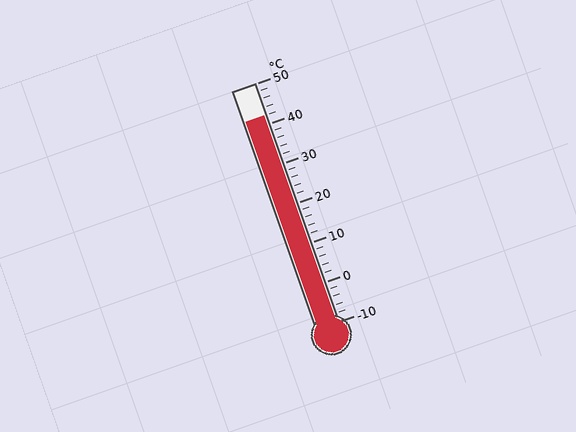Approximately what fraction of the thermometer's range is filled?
The thermometer is filled to approximately 85% of its range.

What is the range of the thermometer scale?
The thermometer scale ranges from -10°C to 50°C.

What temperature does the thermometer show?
The thermometer shows approximately 42°C.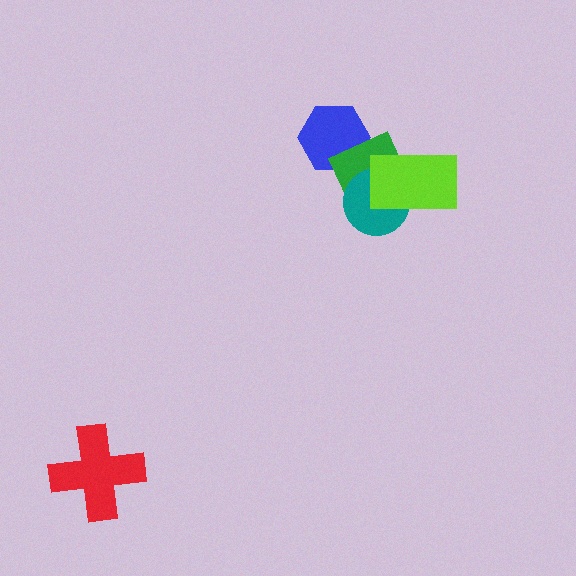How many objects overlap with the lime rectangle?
2 objects overlap with the lime rectangle.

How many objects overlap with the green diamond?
3 objects overlap with the green diamond.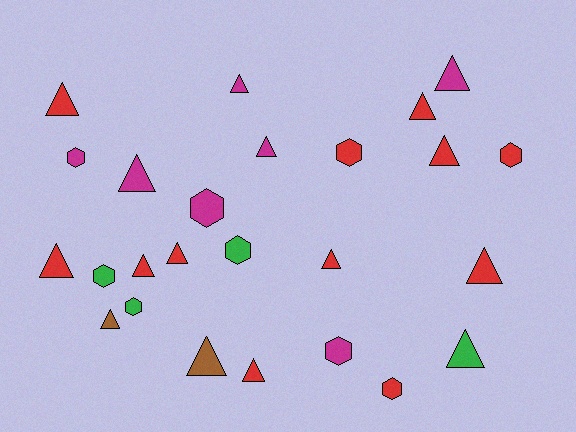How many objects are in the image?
There are 25 objects.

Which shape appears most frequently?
Triangle, with 16 objects.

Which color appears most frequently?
Red, with 12 objects.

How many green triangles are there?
There is 1 green triangle.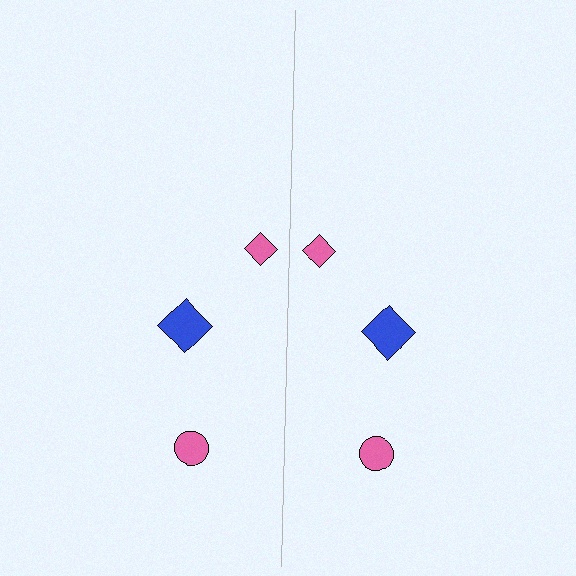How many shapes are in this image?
There are 6 shapes in this image.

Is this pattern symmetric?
Yes, this pattern has bilateral (reflection) symmetry.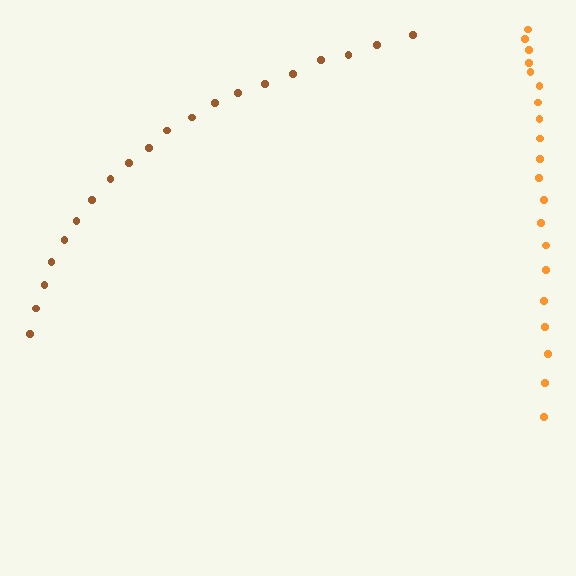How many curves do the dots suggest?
There are 2 distinct paths.